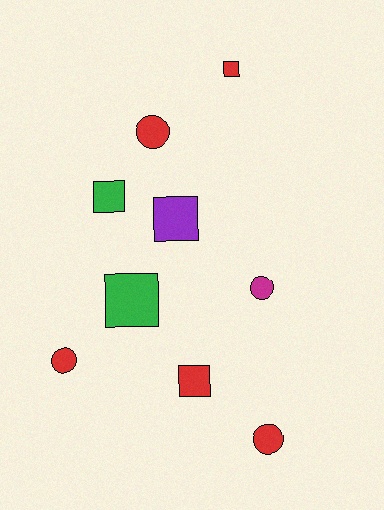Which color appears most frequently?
Red, with 5 objects.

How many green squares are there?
There are 2 green squares.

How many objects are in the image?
There are 9 objects.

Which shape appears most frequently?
Square, with 5 objects.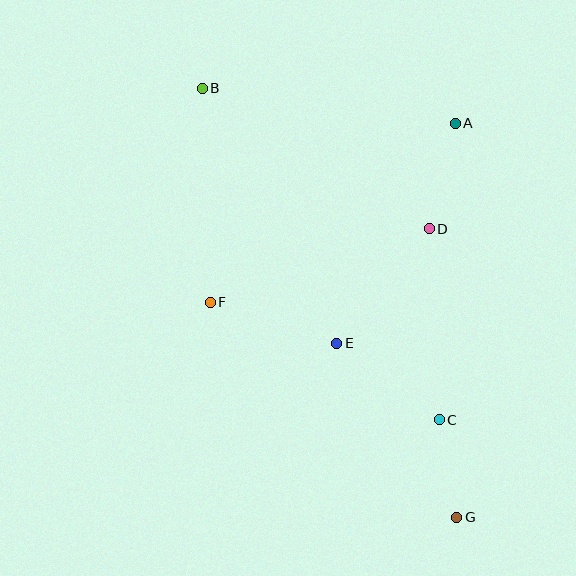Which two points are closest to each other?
Points C and G are closest to each other.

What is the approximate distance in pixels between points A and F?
The distance between A and F is approximately 304 pixels.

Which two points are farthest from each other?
Points B and G are farthest from each other.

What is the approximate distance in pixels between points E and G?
The distance between E and G is approximately 211 pixels.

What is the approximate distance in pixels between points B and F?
The distance between B and F is approximately 214 pixels.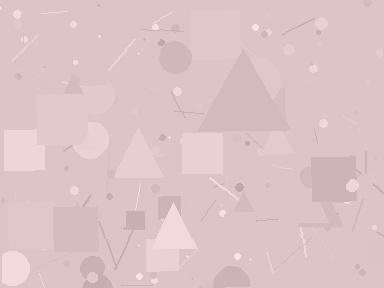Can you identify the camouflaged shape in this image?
The camouflaged shape is a triangle.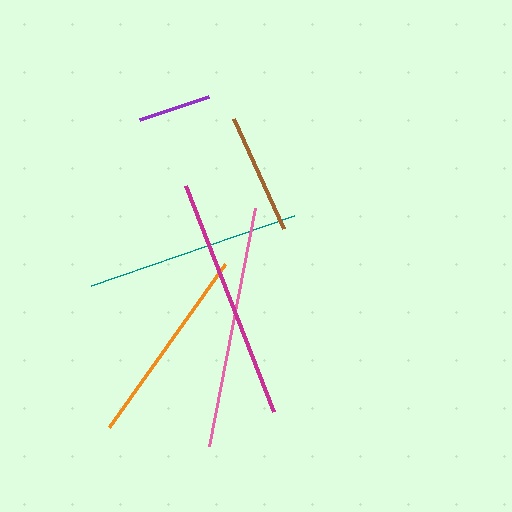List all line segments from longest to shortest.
From longest to shortest: magenta, pink, teal, orange, brown, purple.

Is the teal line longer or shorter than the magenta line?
The magenta line is longer than the teal line.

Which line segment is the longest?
The magenta line is the longest at approximately 243 pixels.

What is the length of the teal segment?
The teal segment is approximately 215 pixels long.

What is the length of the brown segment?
The brown segment is approximately 121 pixels long.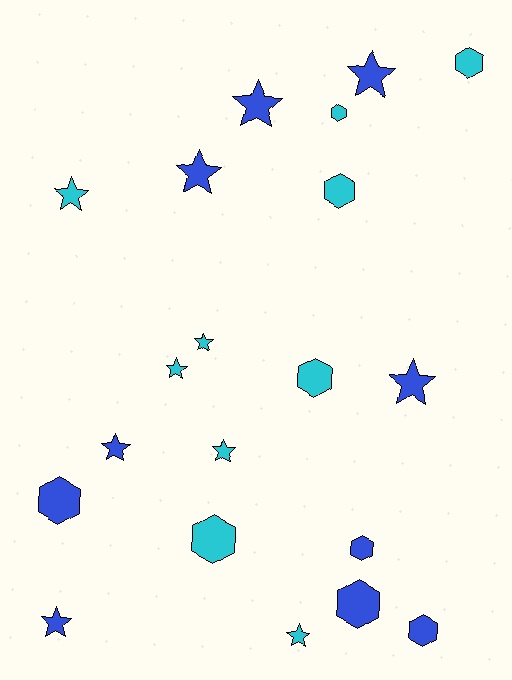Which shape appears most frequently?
Star, with 11 objects.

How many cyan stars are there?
There are 5 cyan stars.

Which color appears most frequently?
Cyan, with 10 objects.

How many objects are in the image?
There are 20 objects.